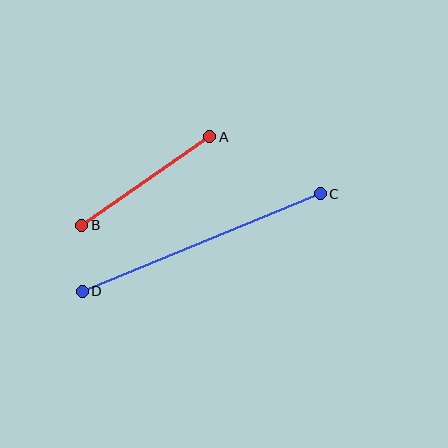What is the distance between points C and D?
The distance is approximately 257 pixels.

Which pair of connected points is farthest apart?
Points C and D are farthest apart.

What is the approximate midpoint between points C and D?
The midpoint is at approximately (201, 243) pixels.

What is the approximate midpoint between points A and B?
The midpoint is at approximately (146, 181) pixels.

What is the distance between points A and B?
The distance is approximately 156 pixels.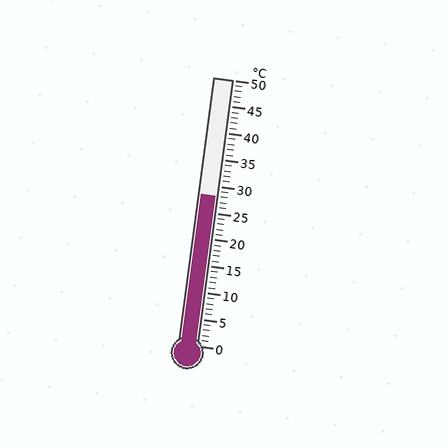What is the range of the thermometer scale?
The thermometer scale ranges from 0°C to 50°C.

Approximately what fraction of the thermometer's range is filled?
The thermometer is filled to approximately 55% of its range.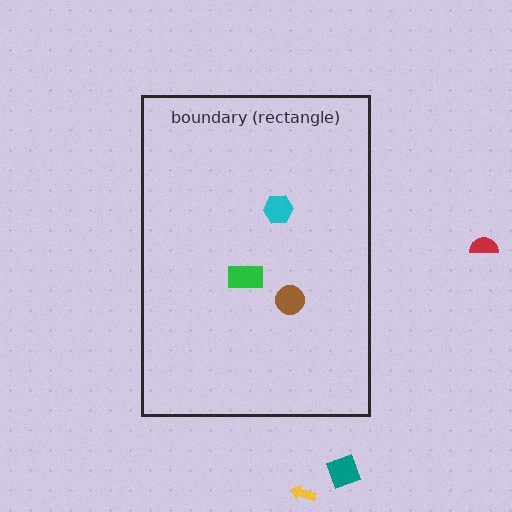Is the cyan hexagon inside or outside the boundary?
Inside.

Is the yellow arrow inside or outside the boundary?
Outside.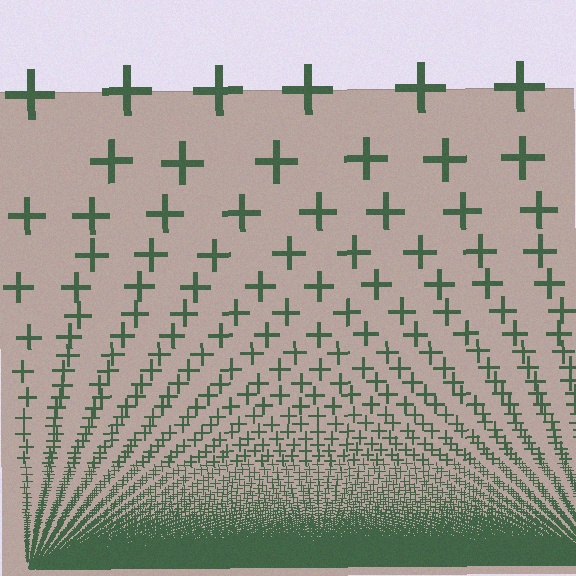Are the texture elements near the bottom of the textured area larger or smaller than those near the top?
Smaller. The gradient is inverted — elements near the bottom are smaller and denser.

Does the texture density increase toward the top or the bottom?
Density increases toward the bottom.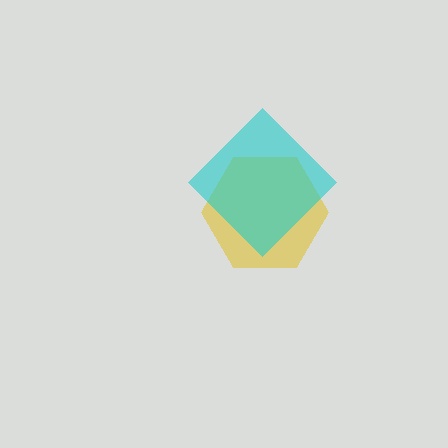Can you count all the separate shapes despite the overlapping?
Yes, there are 2 separate shapes.